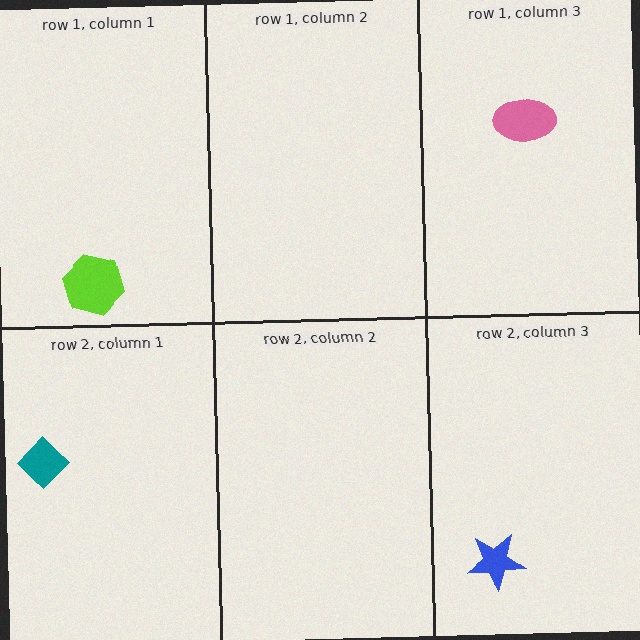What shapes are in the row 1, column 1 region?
The lime hexagon.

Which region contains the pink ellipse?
The row 1, column 3 region.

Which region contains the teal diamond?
The row 2, column 1 region.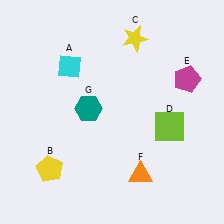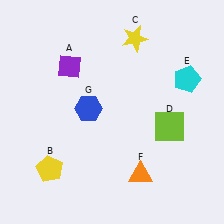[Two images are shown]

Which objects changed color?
A changed from cyan to purple. E changed from magenta to cyan. G changed from teal to blue.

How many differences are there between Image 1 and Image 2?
There are 3 differences between the two images.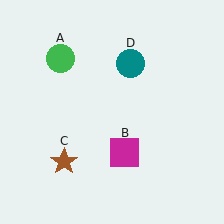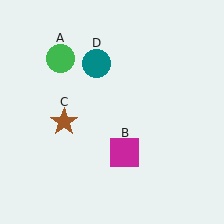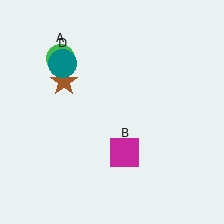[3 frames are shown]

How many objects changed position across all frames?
2 objects changed position: brown star (object C), teal circle (object D).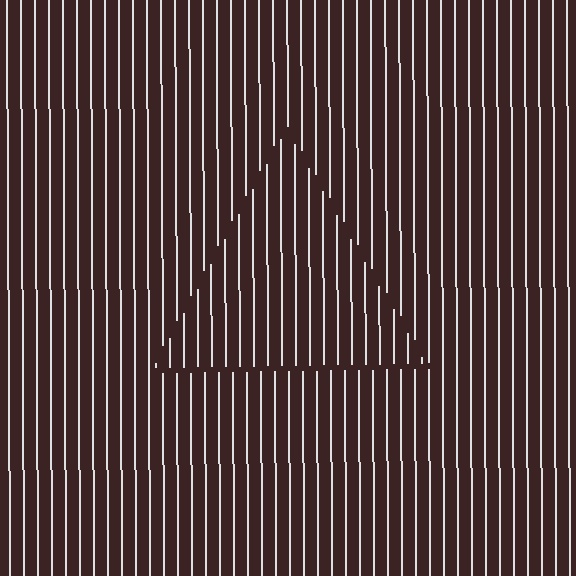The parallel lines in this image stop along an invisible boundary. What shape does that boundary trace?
An illusory triangle. The interior of the shape contains the same grating, shifted by half a period — the contour is defined by the phase discontinuity where line-ends from the inner and outer gratings abut.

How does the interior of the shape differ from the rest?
The interior of the shape contains the same grating, shifted by half a period — the contour is defined by the phase discontinuity where line-ends from the inner and outer gratings abut.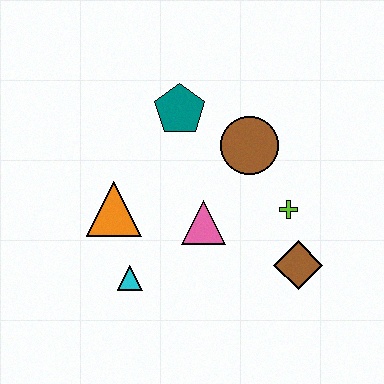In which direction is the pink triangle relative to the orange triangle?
The pink triangle is to the right of the orange triangle.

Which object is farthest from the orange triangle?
The brown diamond is farthest from the orange triangle.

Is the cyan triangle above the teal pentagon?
No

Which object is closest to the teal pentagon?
The brown circle is closest to the teal pentagon.